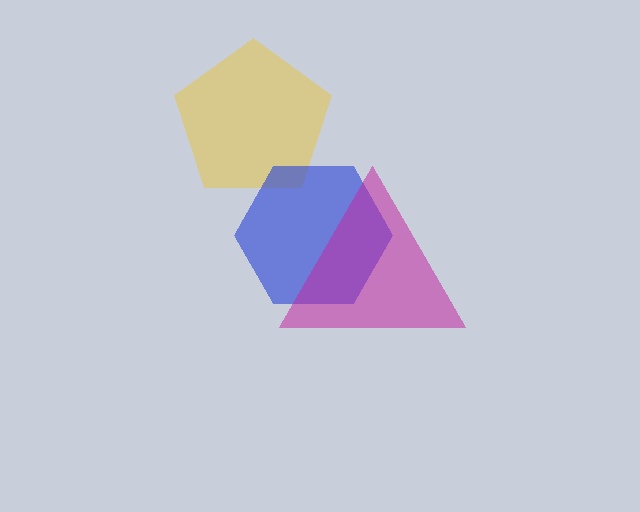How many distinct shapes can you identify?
There are 3 distinct shapes: a yellow pentagon, a blue hexagon, a magenta triangle.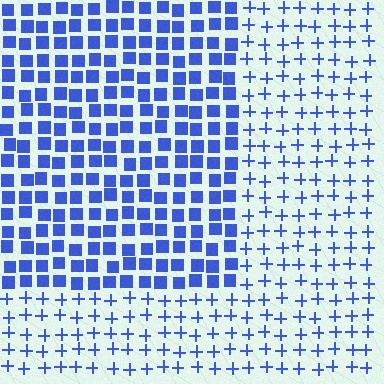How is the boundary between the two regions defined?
The boundary is defined by a change in element shape: squares inside vs. plus signs outside. All elements share the same color and spacing.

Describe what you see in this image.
The image is filled with small blue elements arranged in a uniform grid. A rectangle-shaped region contains squares, while the surrounding area contains plus signs. The boundary is defined purely by the change in element shape.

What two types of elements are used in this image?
The image uses squares inside the rectangle region and plus signs outside it.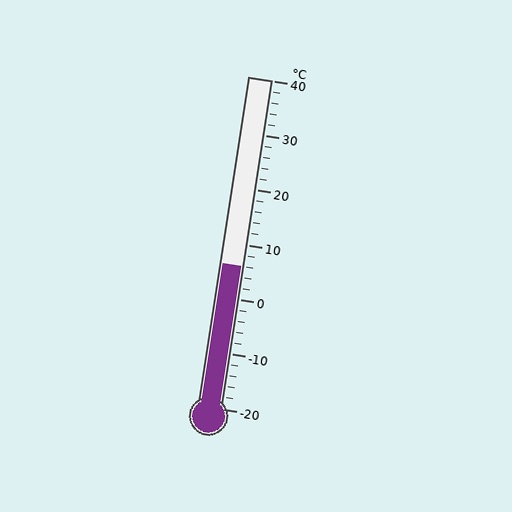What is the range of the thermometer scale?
The thermometer scale ranges from -20°C to 40°C.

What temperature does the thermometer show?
The thermometer shows approximately 6°C.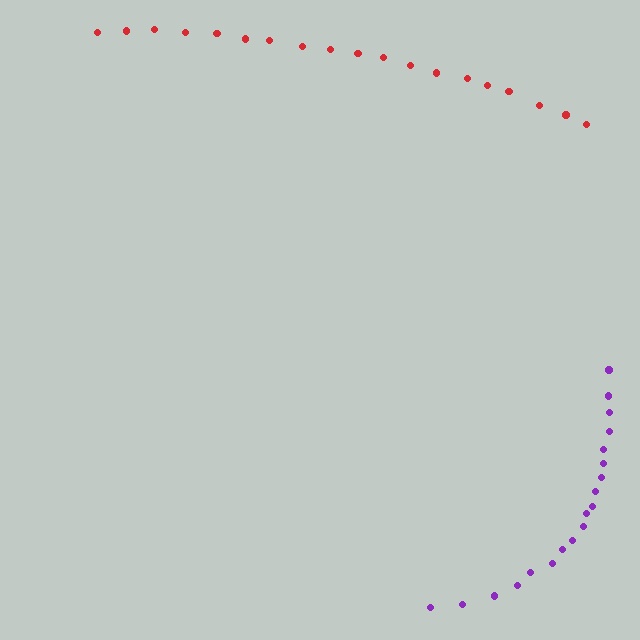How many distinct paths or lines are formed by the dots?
There are 2 distinct paths.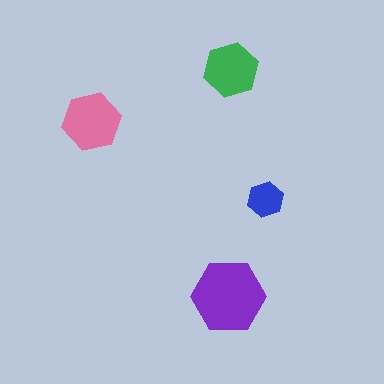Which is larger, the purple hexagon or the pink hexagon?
The purple one.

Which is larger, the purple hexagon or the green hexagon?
The purple one.